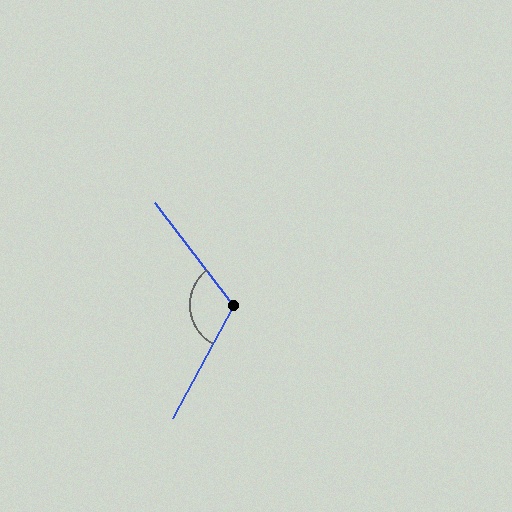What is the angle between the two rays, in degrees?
Approximately 114 degrees.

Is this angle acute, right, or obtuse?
It is obtuse.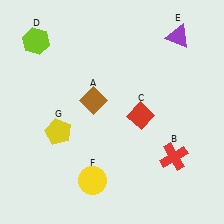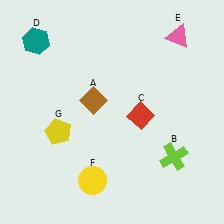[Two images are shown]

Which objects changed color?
B changed from red to lime. D changed from lime to teal. E changed from purple to pink.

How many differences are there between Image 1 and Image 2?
There are 3 differences between the two images.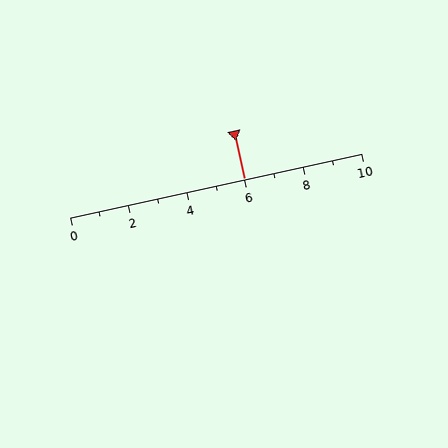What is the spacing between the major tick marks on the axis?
The major ticks are spaced 2 apart.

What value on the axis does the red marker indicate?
The marker indicates approximately 6.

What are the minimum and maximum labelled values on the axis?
The axis runs from 0 to 10.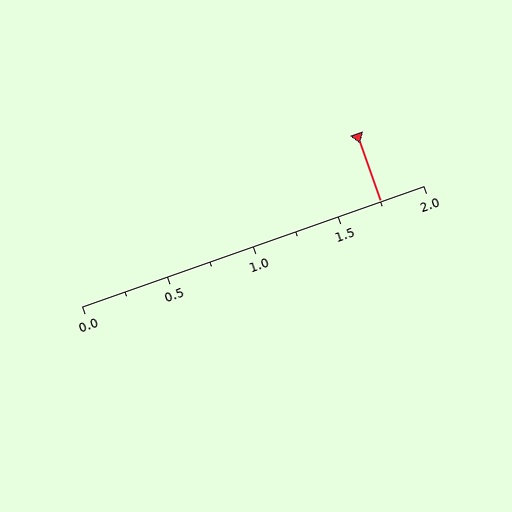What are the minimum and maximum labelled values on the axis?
The axis runs from 0.0 to 2.0.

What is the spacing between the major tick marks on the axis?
The major ticks are spaced 0.5 apart.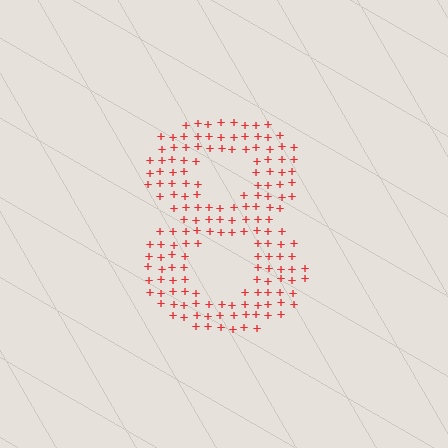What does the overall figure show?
The overall figure shows the digit 8.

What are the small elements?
The small elements are plus signs.